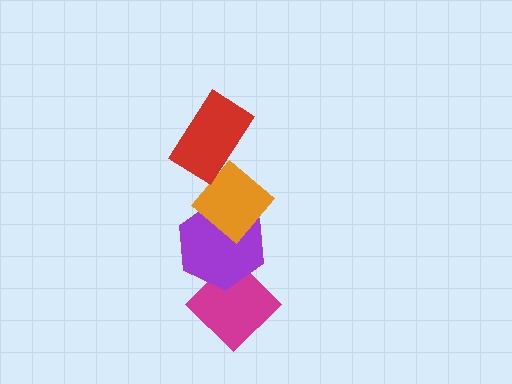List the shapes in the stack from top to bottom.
From top to bottom: the red rectangle, the orange diamond, the purple hexagon, the magenta diamond.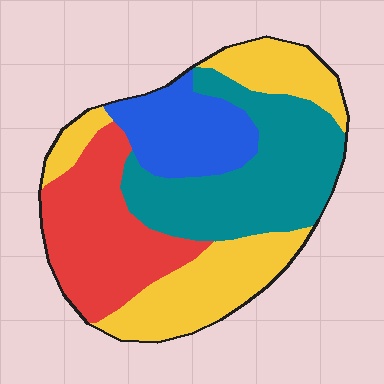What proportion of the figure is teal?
Teal covers 30% of the figure.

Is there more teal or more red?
Teal.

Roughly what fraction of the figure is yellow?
Yellow takes up about one third (1/3) of the figure.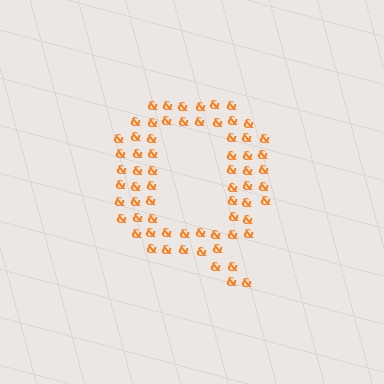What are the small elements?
The small elements are ampersands.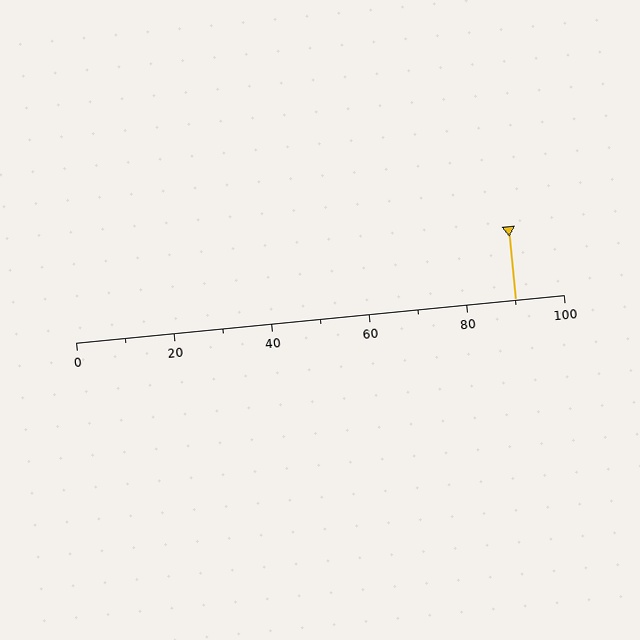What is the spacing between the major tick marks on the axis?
The major ticks are spaced 20 apart.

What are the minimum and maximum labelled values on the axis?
The axis runs from 0 to 100.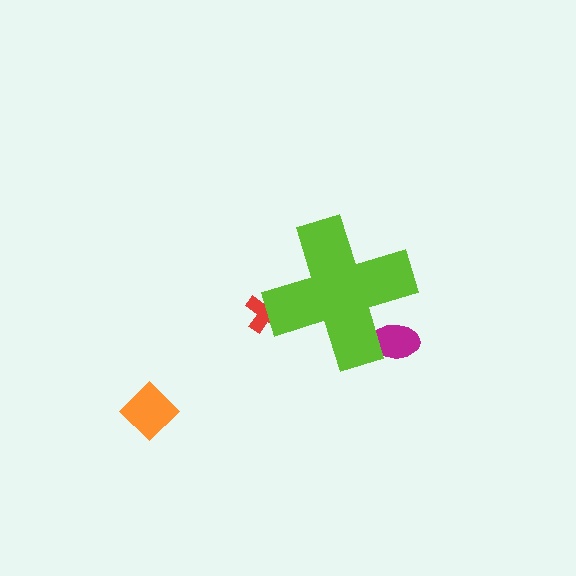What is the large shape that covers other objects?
A lime cross.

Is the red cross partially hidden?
Yes, the red cross is partially hidden behind the lime cross.